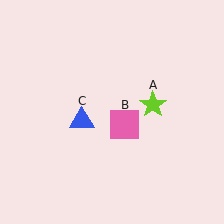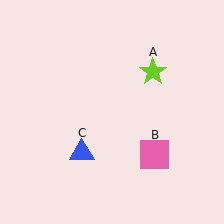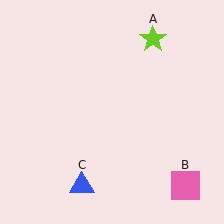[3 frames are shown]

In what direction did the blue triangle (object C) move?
The blue triangle (object C) moved down.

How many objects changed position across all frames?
3 objects changed position: lime star (object A), pink square (object B), blue triangle (object C).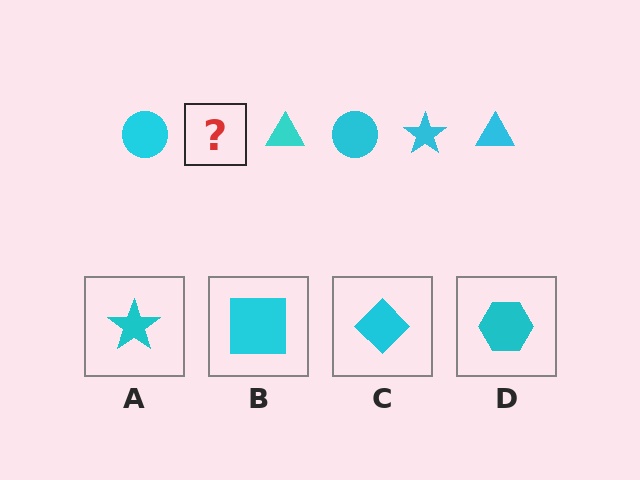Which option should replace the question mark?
Option A.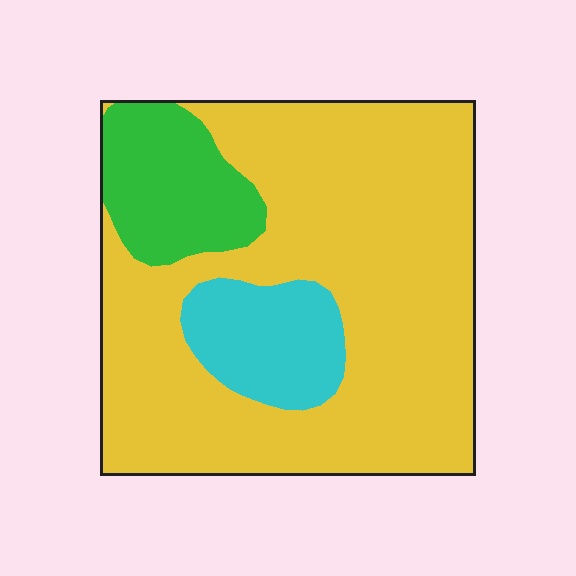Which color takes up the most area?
Yellow, at roughly 75%.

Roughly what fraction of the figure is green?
Green covers roughly 15% of the figure.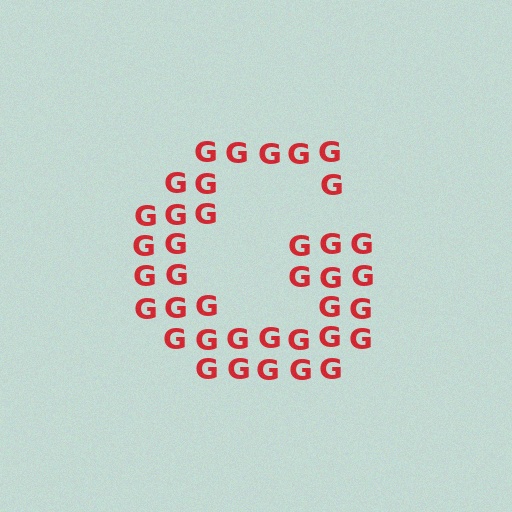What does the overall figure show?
The overall figure shows the letter G.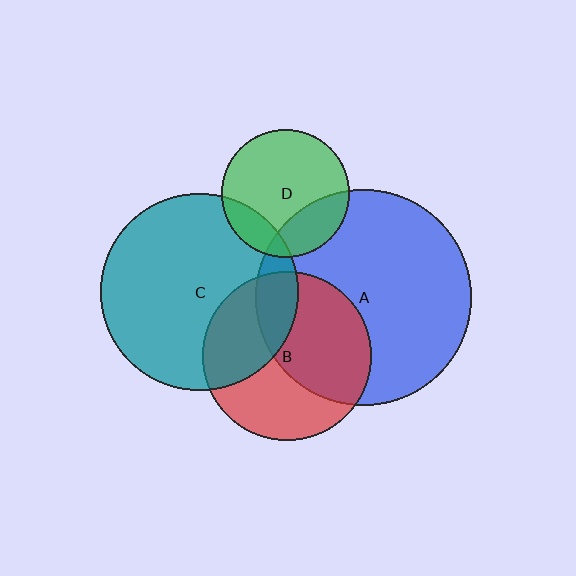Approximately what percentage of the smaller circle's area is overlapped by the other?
Approximately 10%.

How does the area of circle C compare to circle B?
Approximately 1.4 times.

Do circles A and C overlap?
Yes.